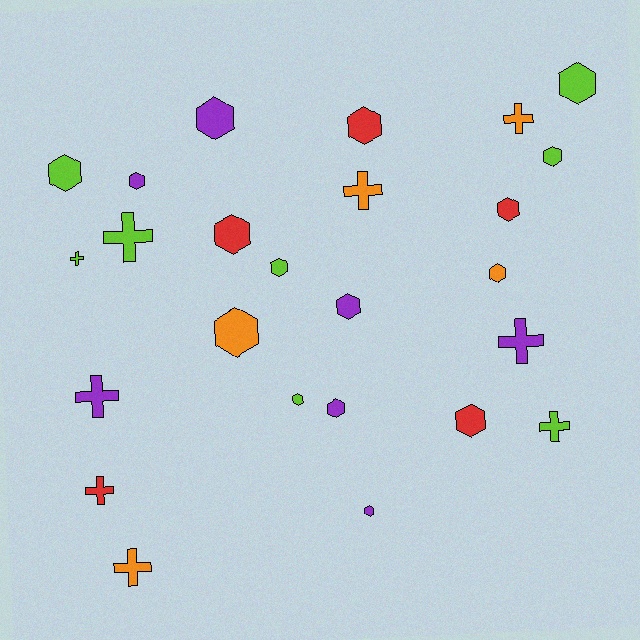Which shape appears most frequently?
Hexagon, with 16 objects.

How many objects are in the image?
There are 25 objects.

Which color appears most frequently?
Lime, with 8 objects.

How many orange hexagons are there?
There are 2 orange hexagons.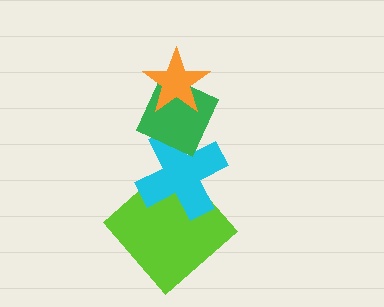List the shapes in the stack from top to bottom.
From top to bottom: the orange star, the green diamond, the cyan cross, the lime diamond.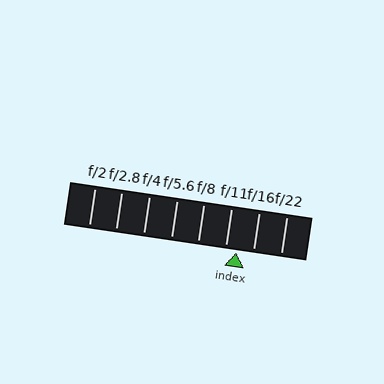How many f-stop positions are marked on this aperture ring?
There are 8 f-stop positions marked.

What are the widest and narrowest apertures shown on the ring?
The widest aperture shown is f/2 and the narrowest is f/22.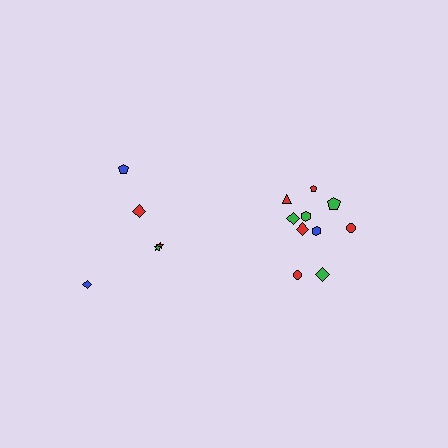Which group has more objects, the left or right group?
The right group.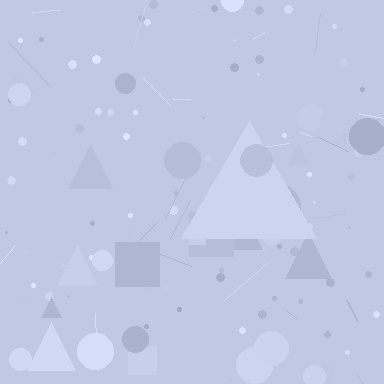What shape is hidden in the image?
A triangle is hidden in the image.